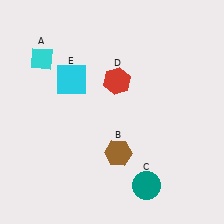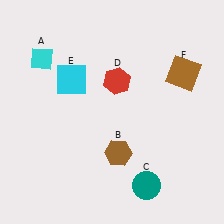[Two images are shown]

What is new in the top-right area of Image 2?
A brown square (F) was added in the top-right area of Image 2.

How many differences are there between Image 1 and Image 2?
There is 1 difference between the two images.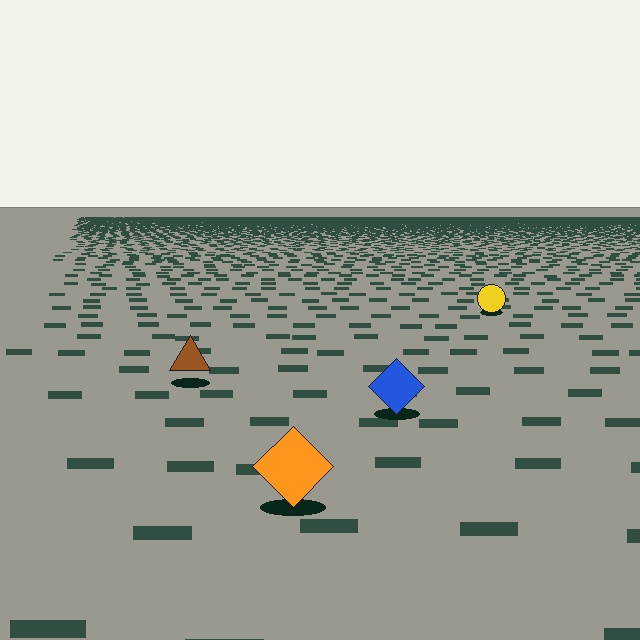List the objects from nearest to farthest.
From nearest to farthest: the orange diamond, the blue diamond, the brown triangle, the yellow circle.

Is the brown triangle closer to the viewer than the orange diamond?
No. The orange diamond is closer — you can tell from the texture gradient: the ground texture is coarser near it.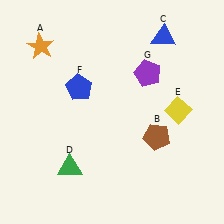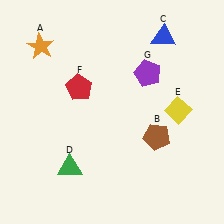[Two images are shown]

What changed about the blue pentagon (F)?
In Image 1, F is blue. In Image 2, it changed to red.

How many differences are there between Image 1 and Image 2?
There is 1 difference between the two images.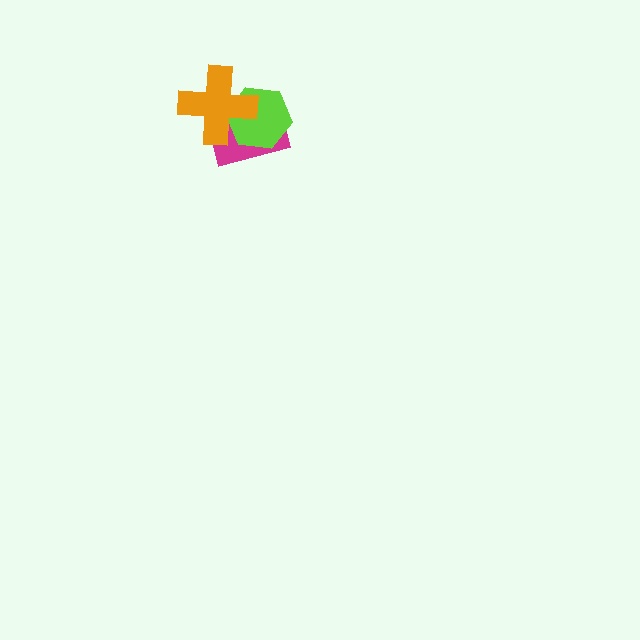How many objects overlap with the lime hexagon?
2 objects overlap with the lime hexagon.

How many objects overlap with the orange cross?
2 objects overlap with the orange cross.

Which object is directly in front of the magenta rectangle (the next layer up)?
The lime hexagon is directly in front of the magenta rectangle.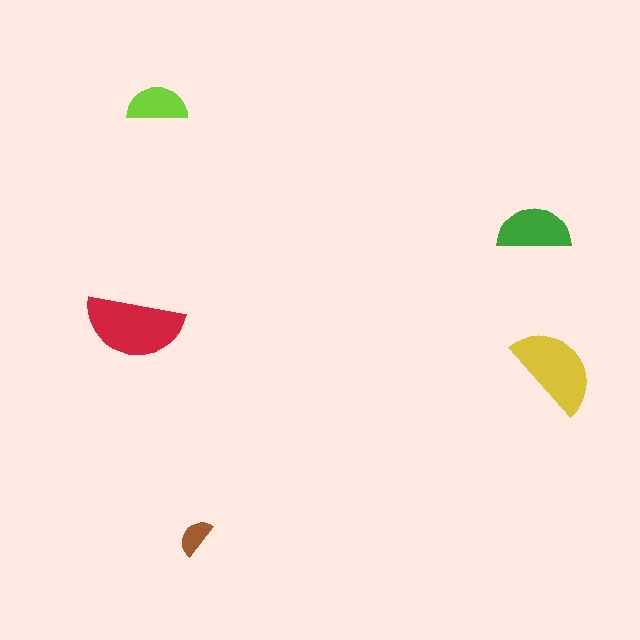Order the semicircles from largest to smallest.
the red one, the yellow one, the green one, the lime one, the brown one.